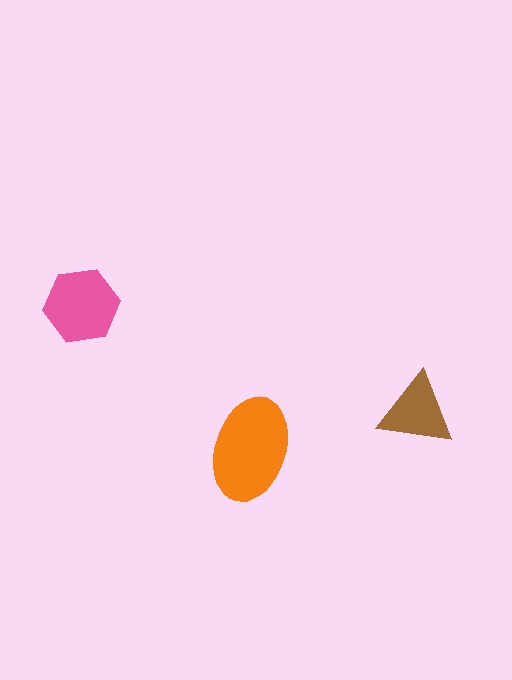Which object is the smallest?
The brown triangle.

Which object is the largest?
The orange ellipse.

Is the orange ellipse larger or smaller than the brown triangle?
Larger.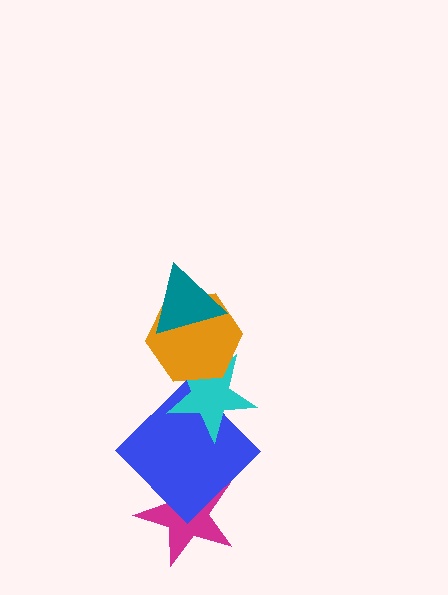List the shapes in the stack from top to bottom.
From top to bottom: the teal triangle, the orange hexagon, the cyan star, the blue diamond, the magenta star.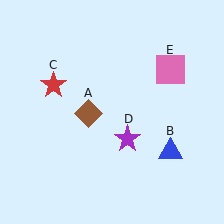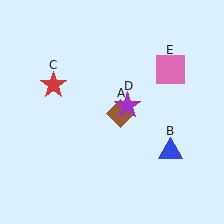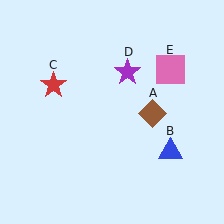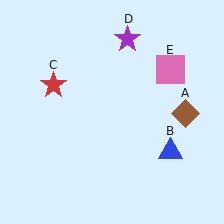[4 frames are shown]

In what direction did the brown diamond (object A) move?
The brown diamond (object A) moved right.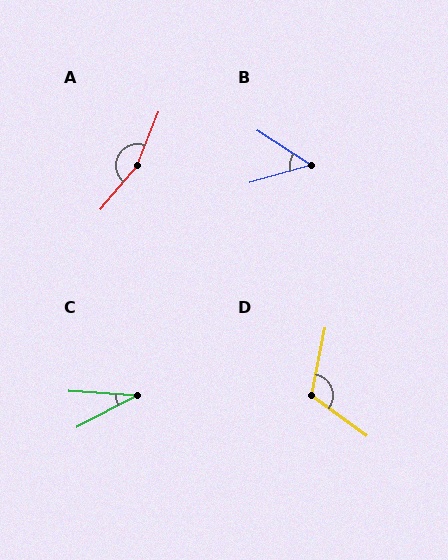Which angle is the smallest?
C, at approximately 31 degrees.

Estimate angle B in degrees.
Approximately 48 degrees.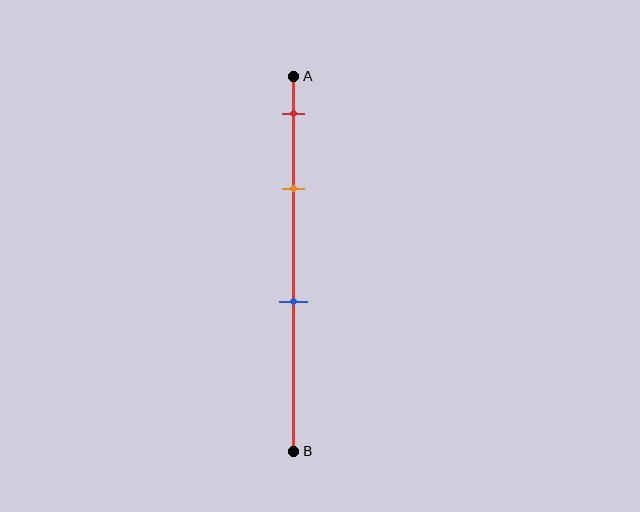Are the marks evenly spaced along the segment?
No, the marks are not evenly spaced.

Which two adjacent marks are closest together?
The red and orange marks are the closest adjacent pair.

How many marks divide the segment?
There are 3 marks dividing the segment.